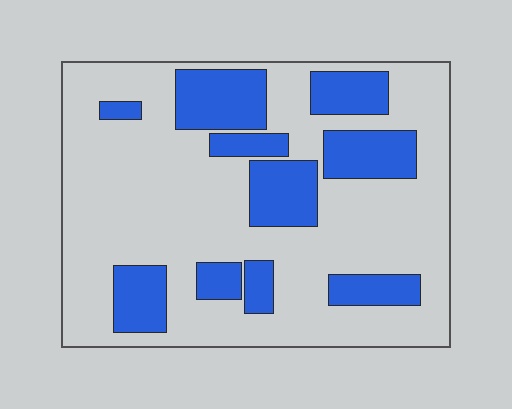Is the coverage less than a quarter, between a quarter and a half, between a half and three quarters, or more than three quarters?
Between a quarter and a half.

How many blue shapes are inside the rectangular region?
10.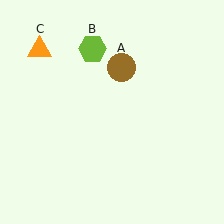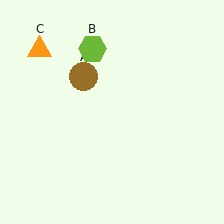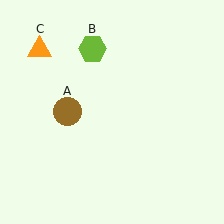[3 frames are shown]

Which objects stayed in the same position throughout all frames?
Lime hexagon (object B) and orange triangle (object C) remained stationary.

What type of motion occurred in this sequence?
The brown circle (object A) rotated counterclockwise around the center of the scene.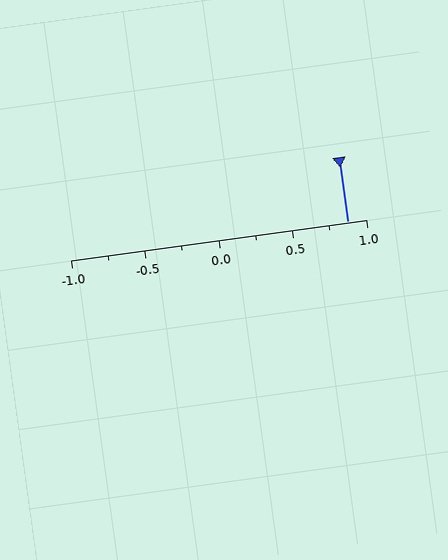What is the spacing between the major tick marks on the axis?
The major ticks are spaced 0.5 apart.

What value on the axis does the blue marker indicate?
The marker indicates approximately 0.88.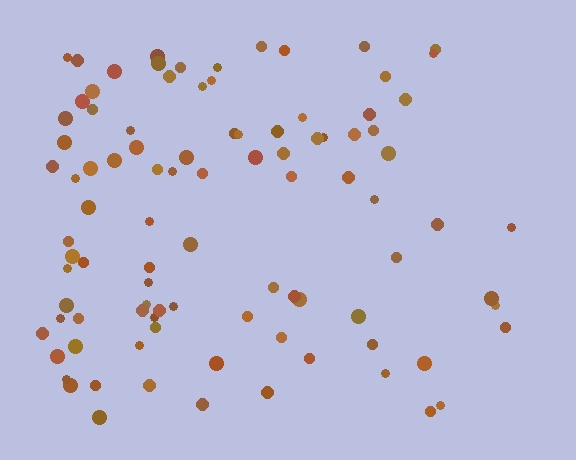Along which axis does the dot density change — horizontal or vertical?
Horizontal.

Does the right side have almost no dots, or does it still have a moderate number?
Still a moderate number, just noticeably fewer than the left.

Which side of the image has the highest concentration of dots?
The left.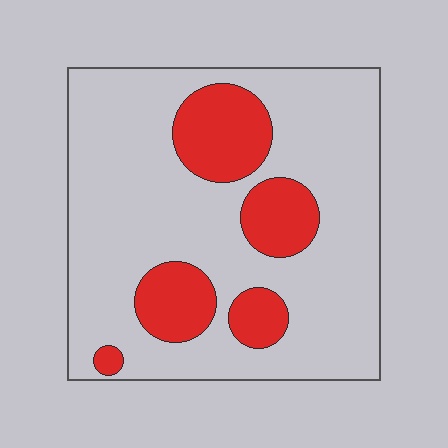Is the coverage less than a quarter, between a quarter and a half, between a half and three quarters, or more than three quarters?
Less than a quarter.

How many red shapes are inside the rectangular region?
5.